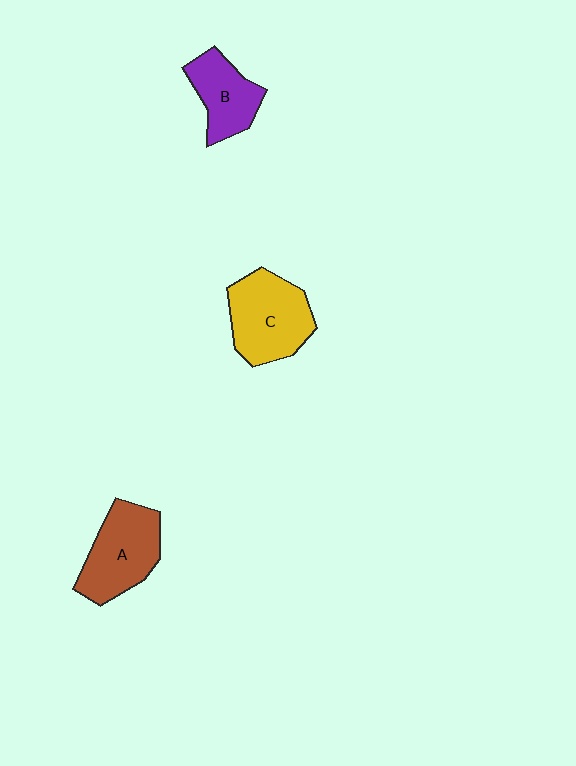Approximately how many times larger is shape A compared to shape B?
Approximately 1.4 times.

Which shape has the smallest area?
Shape B (purple).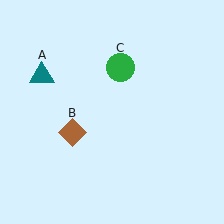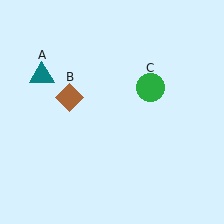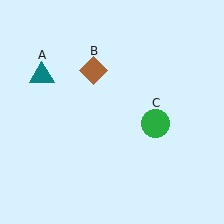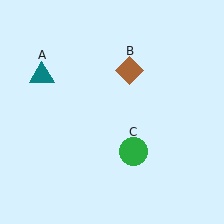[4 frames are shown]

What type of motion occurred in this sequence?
The brown diamond (object B), green circle (object C) rotated clockwise around the center of the scene.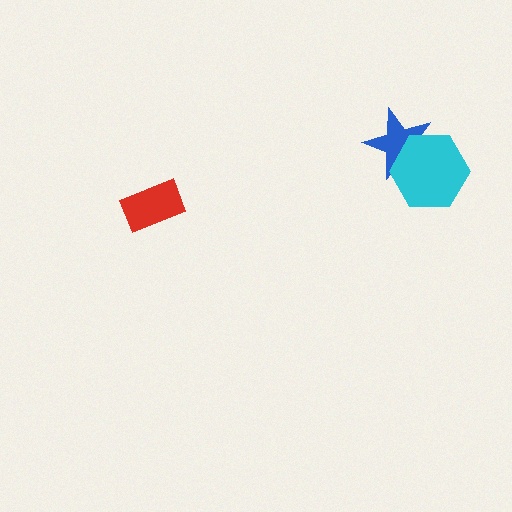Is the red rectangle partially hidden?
No, no other shape covers it.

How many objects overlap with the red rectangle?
0 objects overlap with the red rectangle.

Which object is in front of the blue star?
The cyan hexagon is in front of the blue star.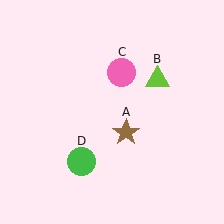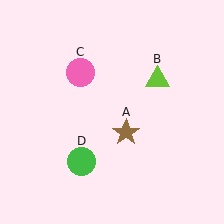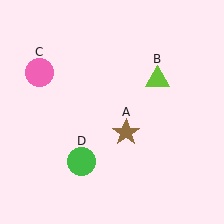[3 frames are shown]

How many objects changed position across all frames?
1 object changed position: pink circle (object C).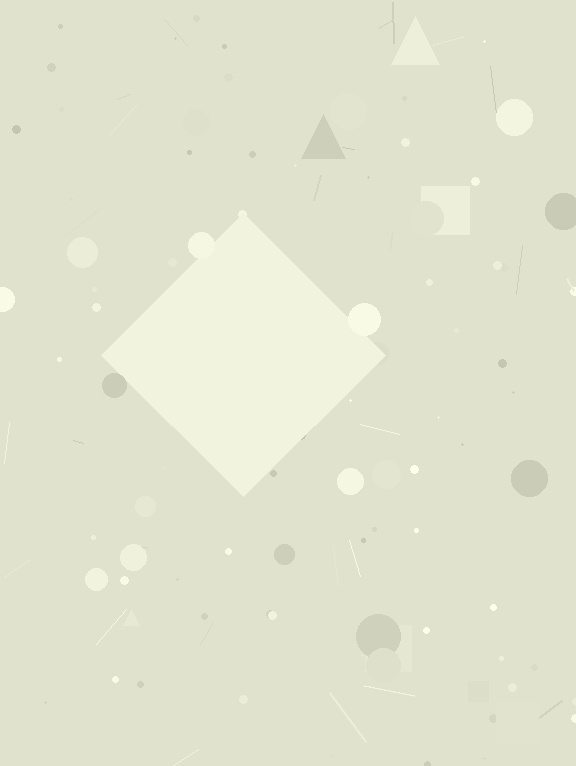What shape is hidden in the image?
A diamond is hidden in the image.